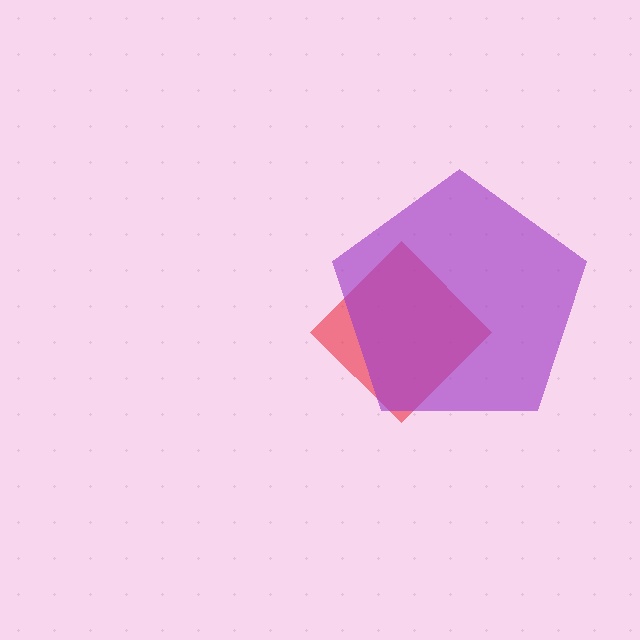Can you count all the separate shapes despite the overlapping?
Yes, there are 2 separate shapes.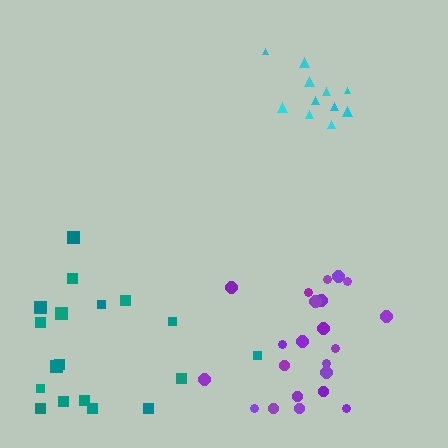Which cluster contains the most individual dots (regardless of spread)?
Purple (23).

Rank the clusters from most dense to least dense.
cyan, purple, teal.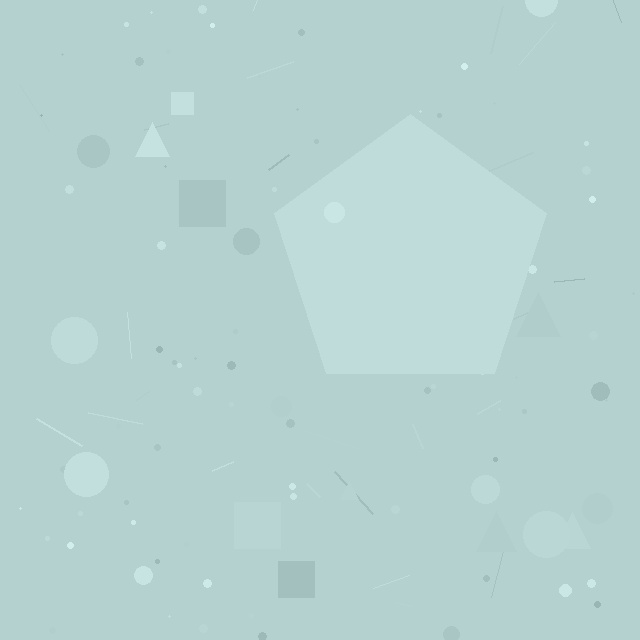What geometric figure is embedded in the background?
A pentagon is embedded in the background.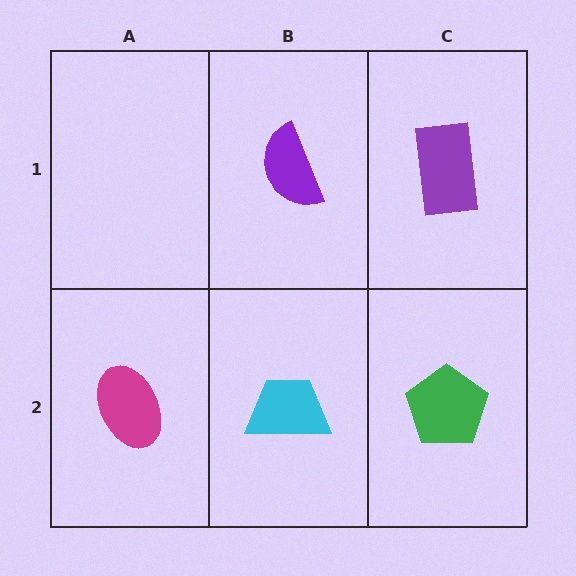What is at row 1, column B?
A purple semicircle.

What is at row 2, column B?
A cyan trapezoid.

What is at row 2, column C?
A green pentagon.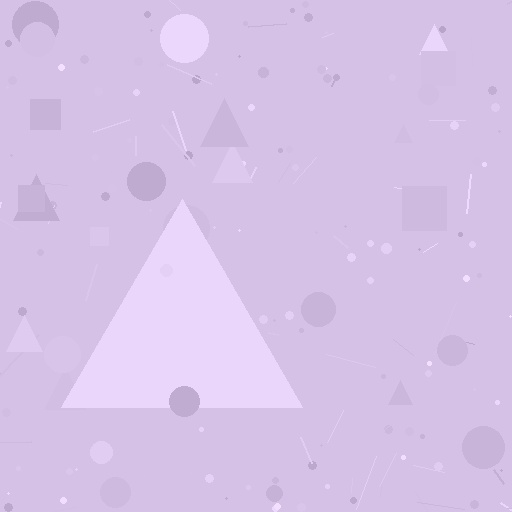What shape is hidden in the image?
A triangle is hidden in the image.